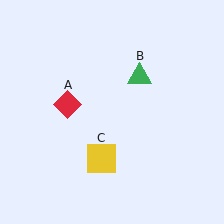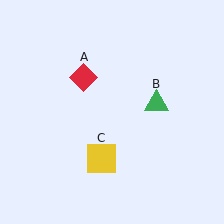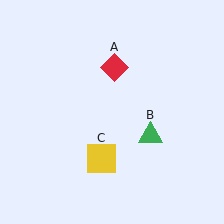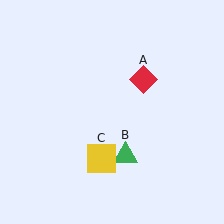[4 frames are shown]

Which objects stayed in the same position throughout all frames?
Yellow square (object C) remained stationary.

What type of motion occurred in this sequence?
The red diamond (object A), green triangle (object B) rotated clockwise around the center of the scene.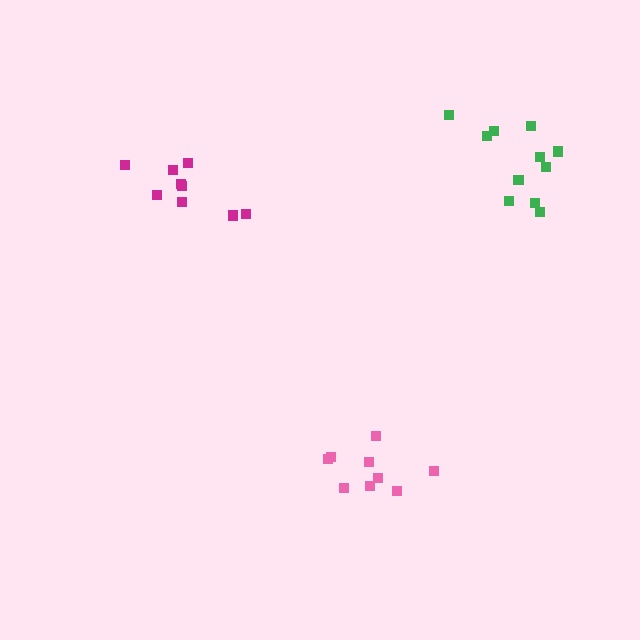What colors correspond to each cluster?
The clusters are colored: magenta, pink, green.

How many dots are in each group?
Group 1: 9 dots, Group 2: 9 dots, Group 3: 11 dots (29 total).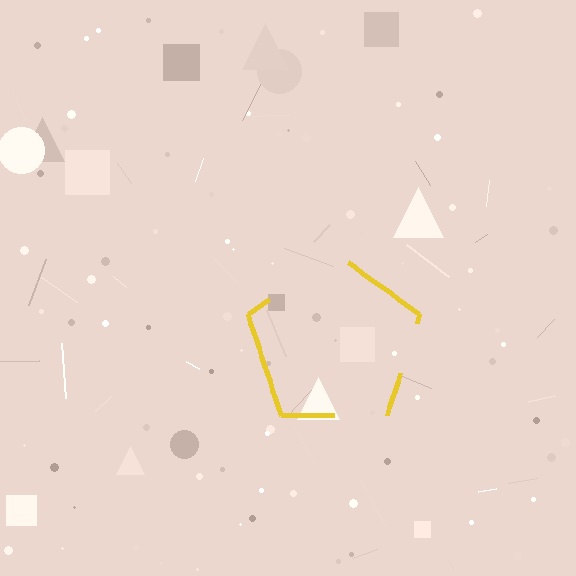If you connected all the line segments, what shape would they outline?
They would outline a pentagon.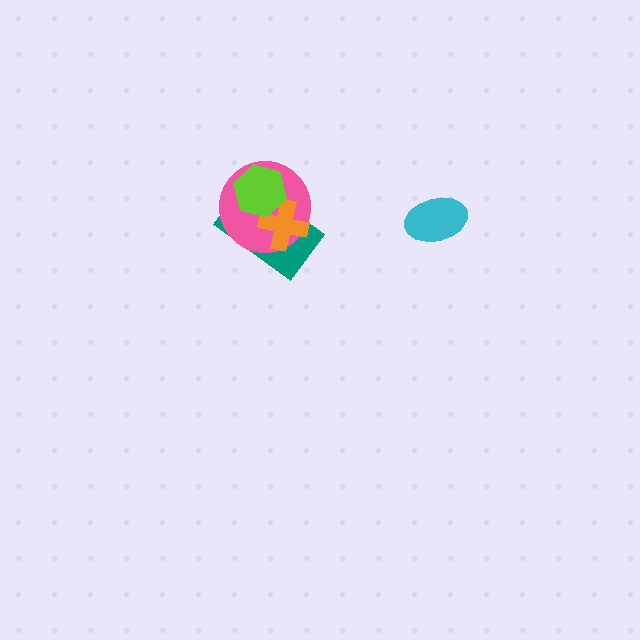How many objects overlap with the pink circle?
3 objects overlap with the pink circle.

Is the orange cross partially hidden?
Yes, it is partially covered by another shape.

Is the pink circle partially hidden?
Yes, it is partially covered by another shape.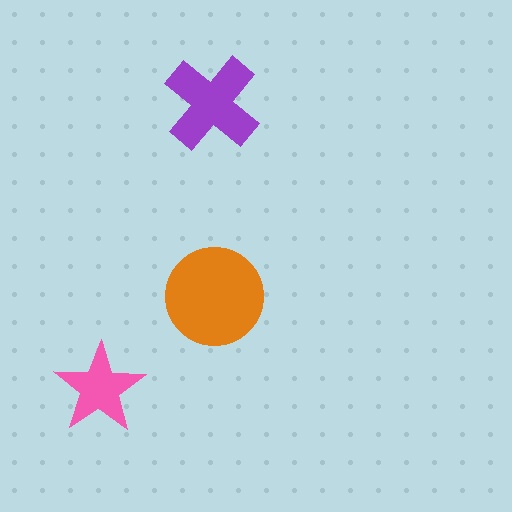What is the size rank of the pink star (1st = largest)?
3rd.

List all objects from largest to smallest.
The orange circle, the purple cross, the pink star.